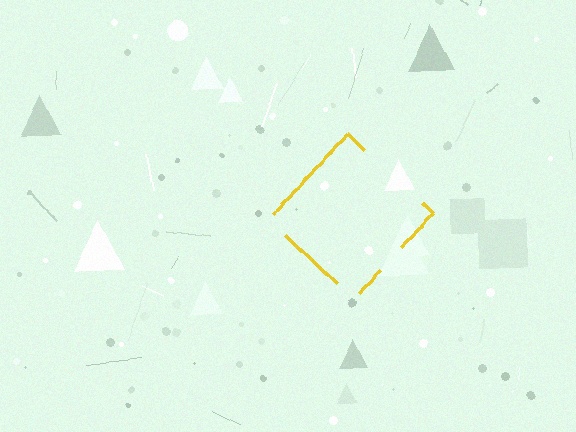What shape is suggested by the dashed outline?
The dashed outline suggests a diamond.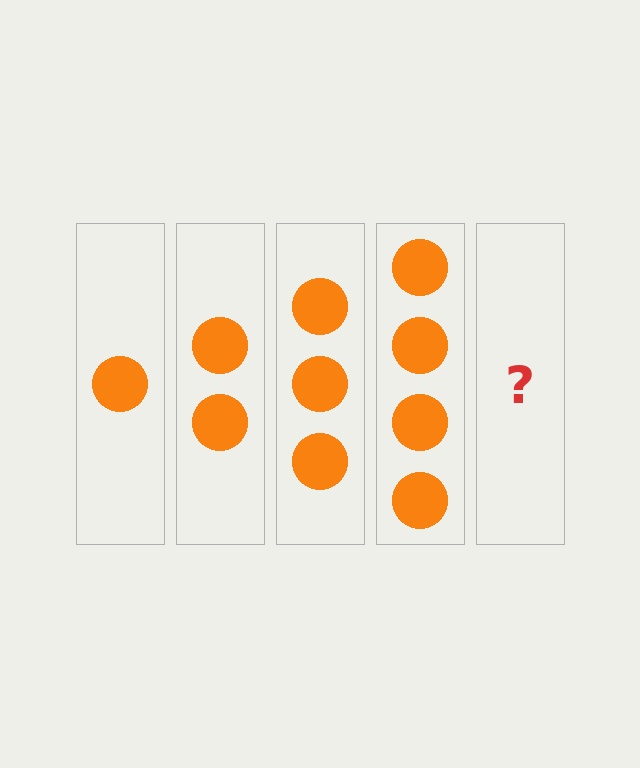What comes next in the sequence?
The next element should be 5 circles.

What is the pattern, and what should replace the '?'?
The pattern is that each step adds one more circle. The '?' should be 5 circles.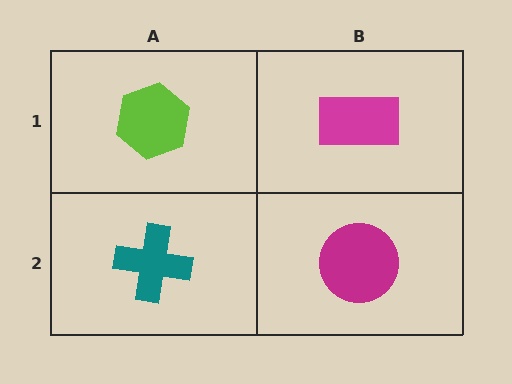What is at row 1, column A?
A lime hexagon.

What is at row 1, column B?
A magenta rectangle.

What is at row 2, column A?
A teal cross.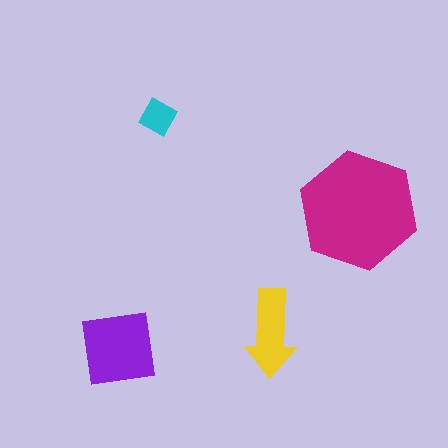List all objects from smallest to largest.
The cyan diamond, the yellow arrow, the purple square, the magenta hexagon.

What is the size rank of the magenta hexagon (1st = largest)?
1st.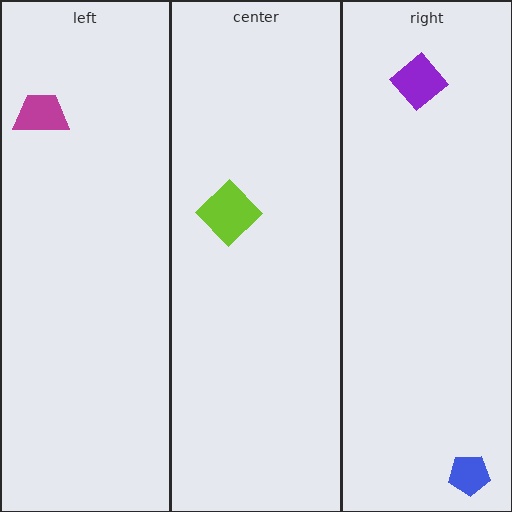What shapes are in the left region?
The magenta trapezoid.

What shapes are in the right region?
The blue pentagon, the purple diamond.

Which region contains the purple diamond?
The right region.